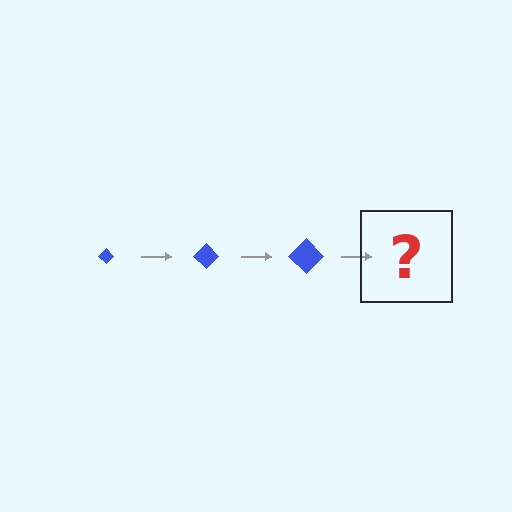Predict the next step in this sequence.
The next step is a blue diamond, larger than the previous one.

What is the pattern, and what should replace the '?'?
The pattern is that the diamond gets progressively larger each step. The '?' should be a blue diamond, larger than the previous one.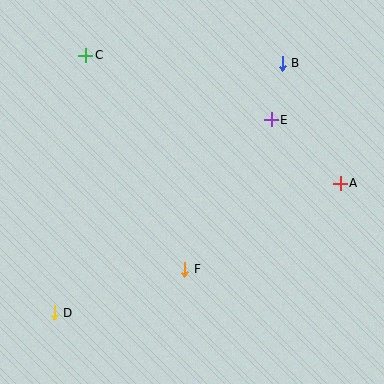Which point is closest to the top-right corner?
Point B is closest to the top-right corner.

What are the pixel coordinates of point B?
Point B is at (282, 63).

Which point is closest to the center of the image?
Point F at (185, 269) is closest to the center.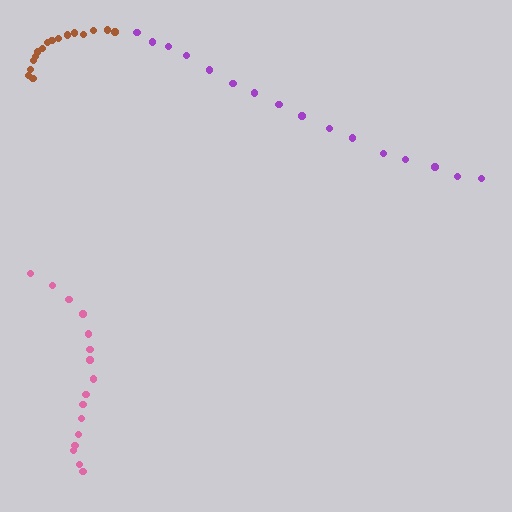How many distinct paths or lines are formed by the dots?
There are 3 distinct paths.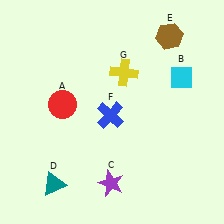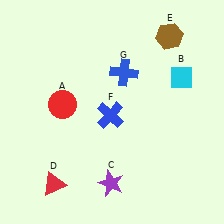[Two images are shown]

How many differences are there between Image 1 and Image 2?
There are 2 differences between the two images.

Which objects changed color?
D changed from teal to red. G changed from yellow to blue.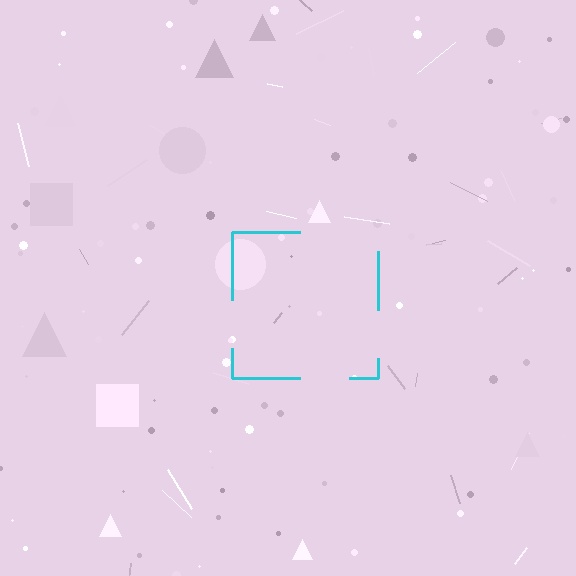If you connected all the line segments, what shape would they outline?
They would outline a square.